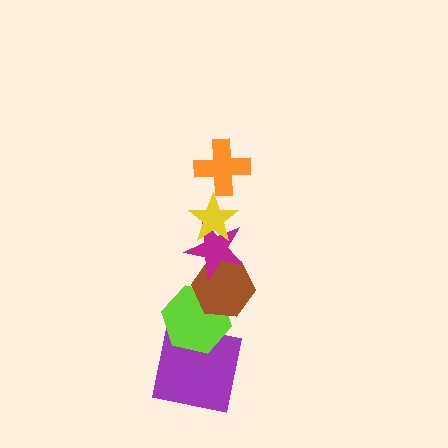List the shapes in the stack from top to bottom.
From top to bottom: the orange cross, the yellow star, the magenta star, the brown hexagon, the lime hexagon, the purple square.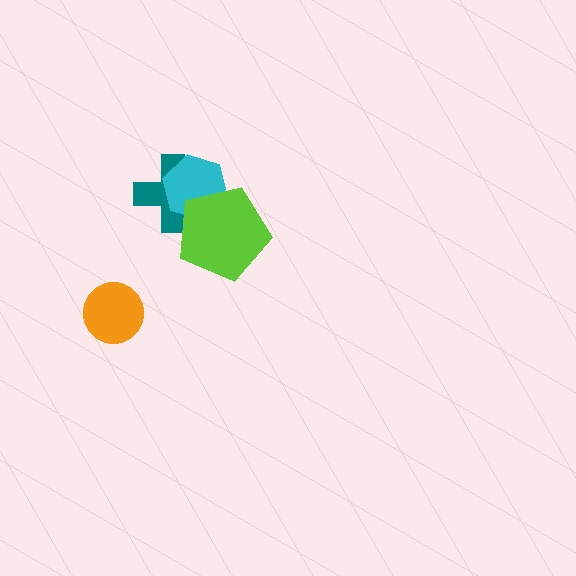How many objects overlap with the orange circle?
0 objects overlap with the orange circle.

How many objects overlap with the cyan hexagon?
2 objects overlap with the cyan hexagon.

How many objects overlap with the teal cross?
2 objects overlap with the teal cross.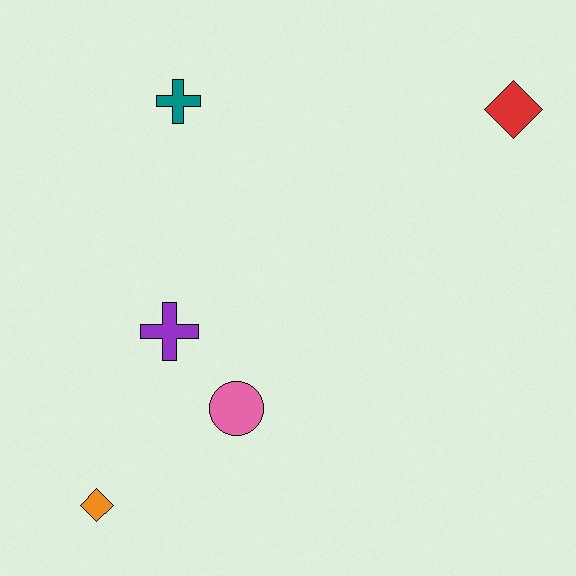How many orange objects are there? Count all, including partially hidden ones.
There is 1 orange object.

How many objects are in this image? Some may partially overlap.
There are 5 objects.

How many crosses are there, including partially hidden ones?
There are 2 crosses.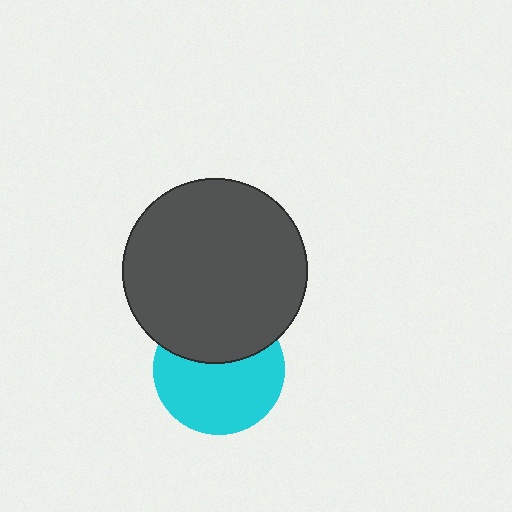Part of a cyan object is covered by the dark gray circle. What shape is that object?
It is a circle.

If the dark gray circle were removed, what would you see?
You would see the complete cyan circle.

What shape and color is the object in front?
The object in front is a dark gray circle.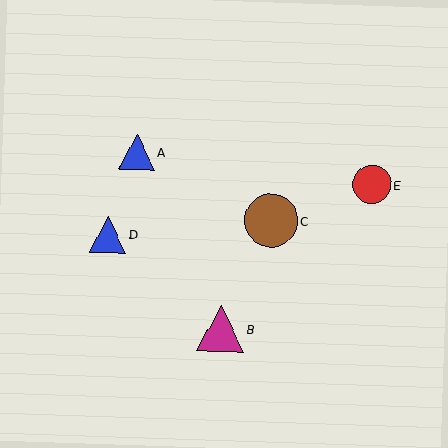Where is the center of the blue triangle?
The center of the blue triangle is at (108, 235).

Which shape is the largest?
The brown circle (labeled C) is the largest.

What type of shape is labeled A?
Shape A is a blue triangle.